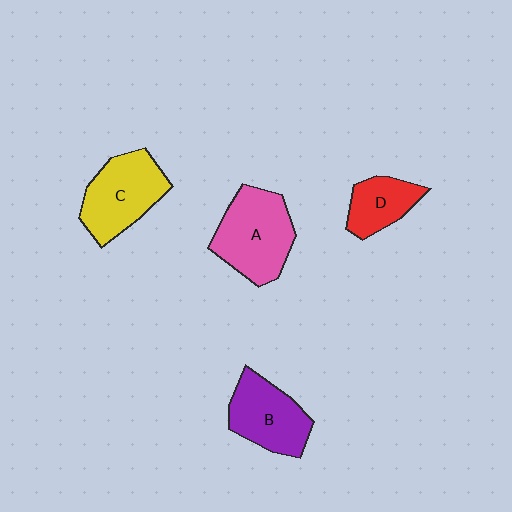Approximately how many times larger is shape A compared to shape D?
Approximately 1.8 times.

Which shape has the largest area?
Shape A (pink).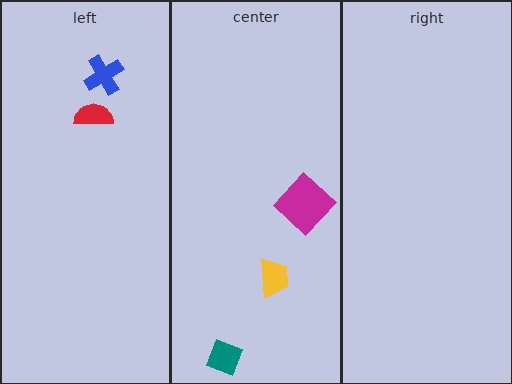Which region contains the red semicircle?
The left region.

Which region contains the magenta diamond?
The center region.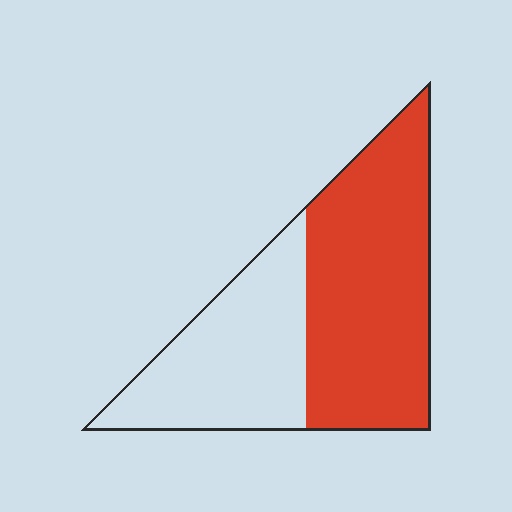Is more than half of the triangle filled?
Yes.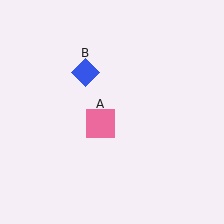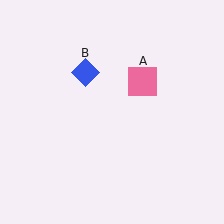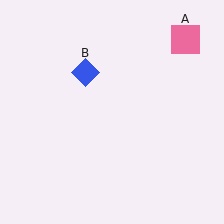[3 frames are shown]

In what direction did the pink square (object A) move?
The pink square (object A) moved up and to the right.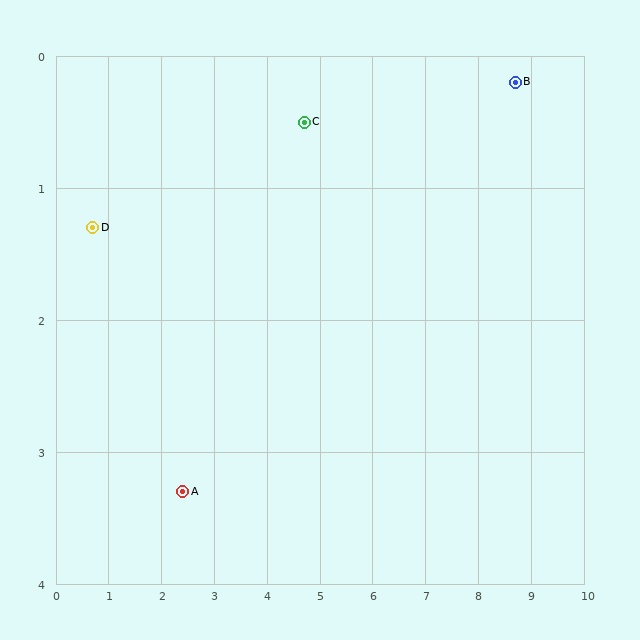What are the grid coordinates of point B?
Point B is at approximately (8.7, 0.2).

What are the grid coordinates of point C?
Point C is at approximately (4.7, 0.5).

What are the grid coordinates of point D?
Point D is at approximately (0.7, 1.3).